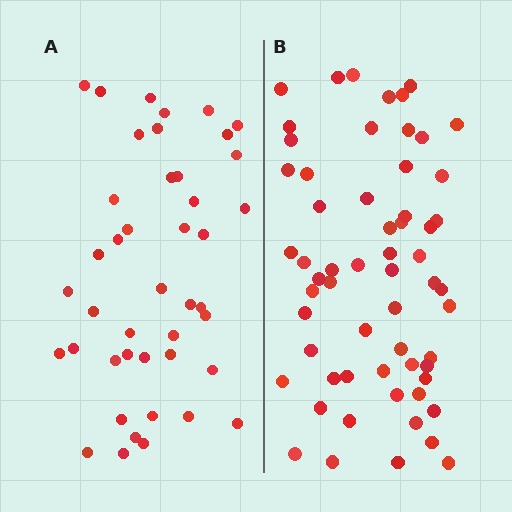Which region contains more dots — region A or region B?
Region B (the right region) has more dots.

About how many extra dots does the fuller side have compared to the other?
Region B has approximately 15 more dots than region A.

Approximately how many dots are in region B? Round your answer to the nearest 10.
About 60 dots.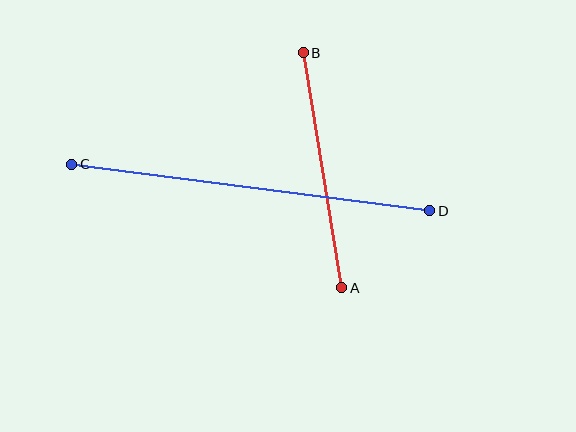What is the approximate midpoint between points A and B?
The midpoint is at approximately (323, 170) pixels.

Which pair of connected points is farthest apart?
Points C and D are farthest apart.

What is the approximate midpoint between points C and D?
The midpoint is at approximately (251, 188) pixels.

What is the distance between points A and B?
The distance is approximately 238 pixels.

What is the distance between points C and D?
The distance is approximately 361 pixels.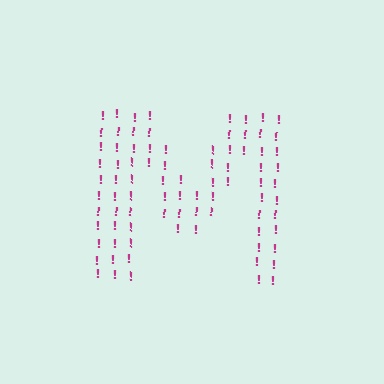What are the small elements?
The small elements are exclamation marks.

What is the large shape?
The large shape is the letter M.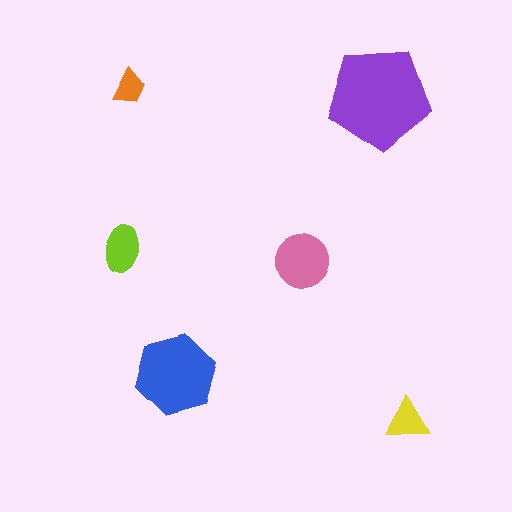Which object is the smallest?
The orange trapezoid.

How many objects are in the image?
There are 6 objects in the image.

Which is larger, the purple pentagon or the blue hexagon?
The purple pentagon.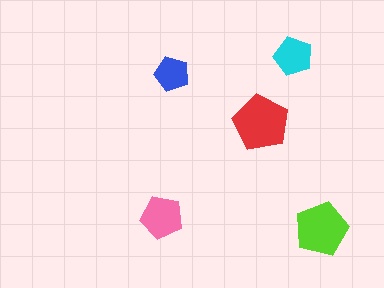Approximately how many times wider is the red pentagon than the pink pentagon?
About 1.5 times wider.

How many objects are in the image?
There are 5 objects in the image.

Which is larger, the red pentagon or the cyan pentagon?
The red one.